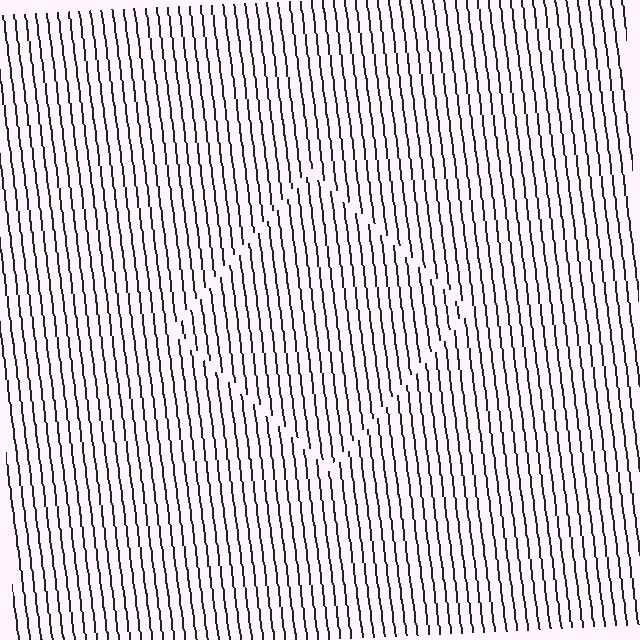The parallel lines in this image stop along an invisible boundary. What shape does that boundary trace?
An illusory square. The interior of the shape contains the same grating, shifted by half a period — the contour is defined by the phase discontinuity where line-ends from the inner and outer gratings abut.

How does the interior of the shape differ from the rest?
The interior of the shape contains the same grating, shifted by half a period — the contour is defined by the phase discontinuity where line-ends from the inner and outer gratings abut.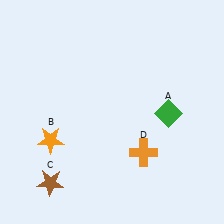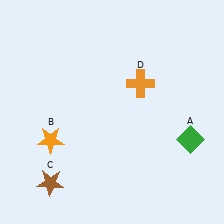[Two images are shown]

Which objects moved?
The objects that moved are: the green diamond (A), the orange cross (D).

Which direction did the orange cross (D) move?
The orange cross (D) moved up.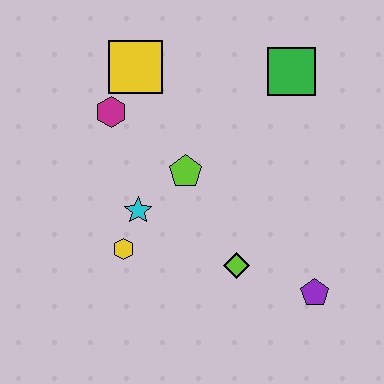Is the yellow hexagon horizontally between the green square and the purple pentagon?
No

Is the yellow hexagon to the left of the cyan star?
Yes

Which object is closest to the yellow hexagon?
The cyan star is closest to the yellow hexagon.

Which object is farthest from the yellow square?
The purple pentagon is farthest from the yellow square.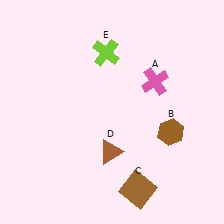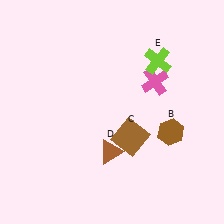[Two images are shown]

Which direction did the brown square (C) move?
The brown square (C) moved up.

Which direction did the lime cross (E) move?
The lime cross (E) moved right.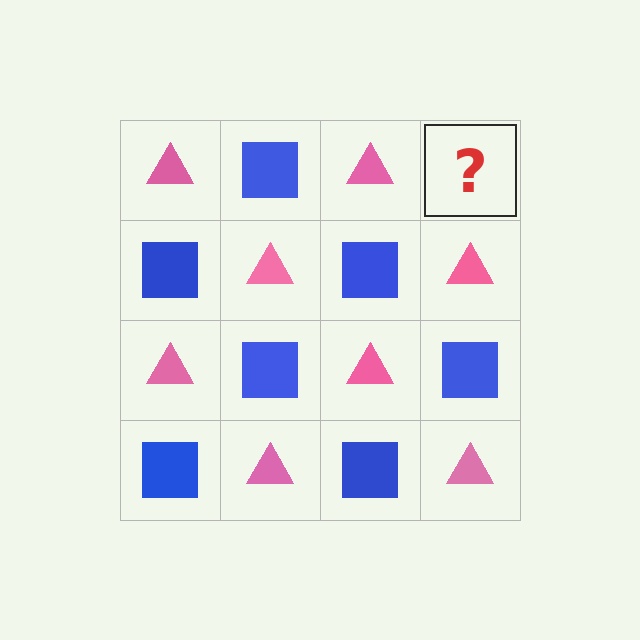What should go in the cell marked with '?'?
The missing cell should contain a blue square.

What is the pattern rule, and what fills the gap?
The rule is that it alternates pink triangle and blue square in a checkerboard pattern. The gap should be filled with a blue square.